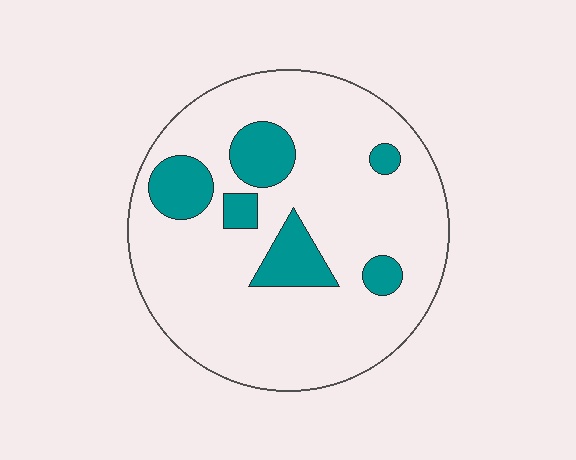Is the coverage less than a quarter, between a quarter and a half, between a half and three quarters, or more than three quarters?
Less than a quarter.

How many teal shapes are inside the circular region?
6.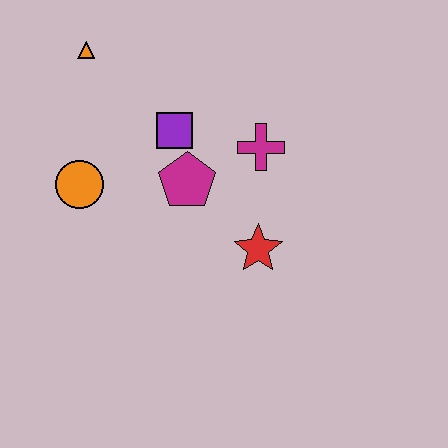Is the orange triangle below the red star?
No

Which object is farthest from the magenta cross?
The orange triangle is farthest from the magenta cross.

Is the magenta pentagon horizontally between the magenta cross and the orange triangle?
Yes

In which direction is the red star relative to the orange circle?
The red star is to the right of the orange circle.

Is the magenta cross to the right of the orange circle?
Yes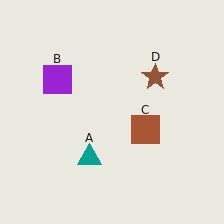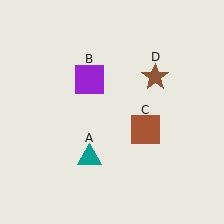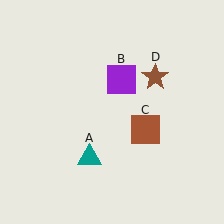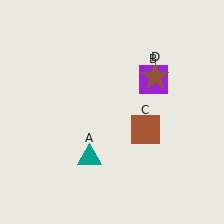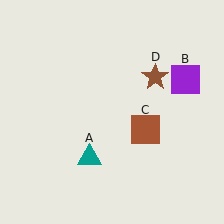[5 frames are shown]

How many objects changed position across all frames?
1 object changed position: purple square (object B).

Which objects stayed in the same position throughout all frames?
Teal triangle (object A) and brown square (object C) and brown star (object D) remained stationary.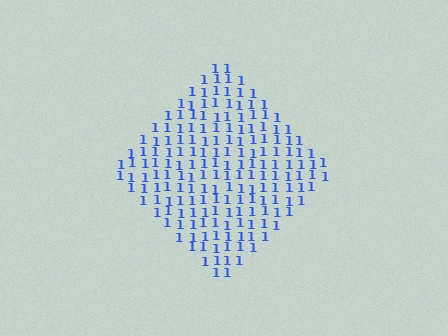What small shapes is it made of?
It is made of small digit 1's.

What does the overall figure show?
The overall figure shows a diamond.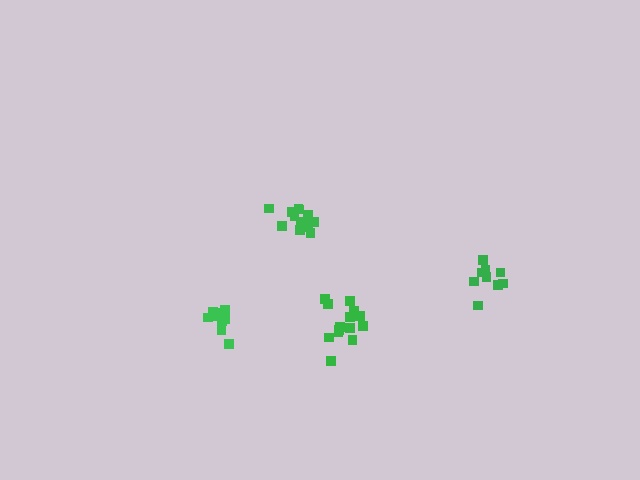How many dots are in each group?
Group 1: 13 dots, Group 2: 10 dots, Group 3: 14 dots, Group 4: 9 dots (46 total).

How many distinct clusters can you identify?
There are 4 distinct clusters.